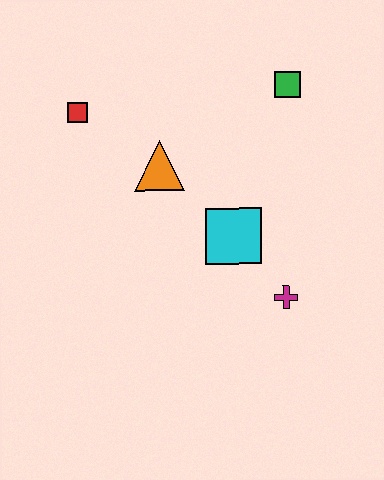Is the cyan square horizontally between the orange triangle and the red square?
No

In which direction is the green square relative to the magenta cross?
The green square is above the magenta cross.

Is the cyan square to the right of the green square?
No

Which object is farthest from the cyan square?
The red square is farthest from the cyan square.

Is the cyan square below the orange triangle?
Yes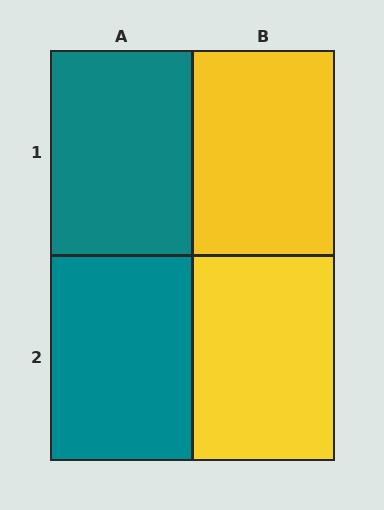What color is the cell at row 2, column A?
Teal.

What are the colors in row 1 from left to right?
Teal, yellow.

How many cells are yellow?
2 cells are yellow.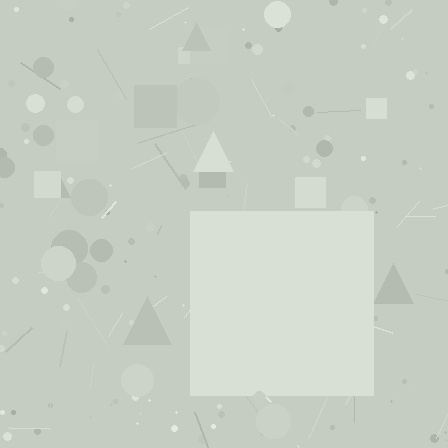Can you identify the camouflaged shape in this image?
The camouflaged shape is a square.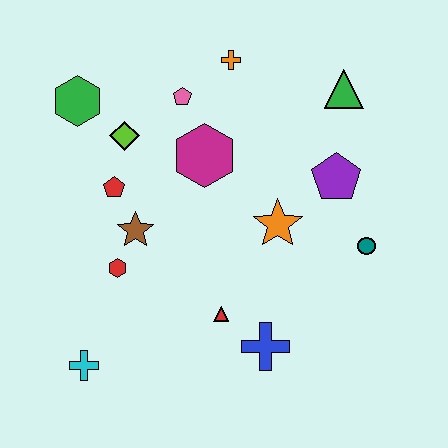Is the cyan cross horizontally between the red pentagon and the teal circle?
No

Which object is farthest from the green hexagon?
The teal circle is farthest from the green hexagon.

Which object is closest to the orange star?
The purple pentagon is closest to the orange star.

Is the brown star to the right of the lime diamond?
Yes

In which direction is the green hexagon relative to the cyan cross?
The green hexagon is above the cyan cross.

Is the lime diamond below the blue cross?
No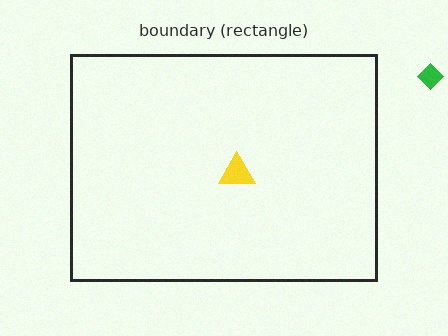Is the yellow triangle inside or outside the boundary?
Inside.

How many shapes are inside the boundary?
1 inside, 1 outside.